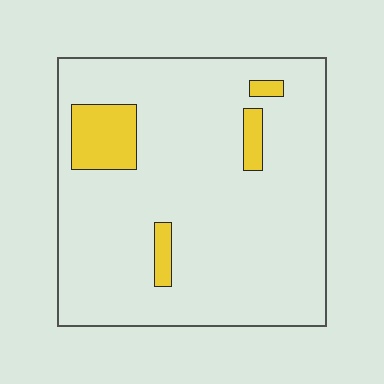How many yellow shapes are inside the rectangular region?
4.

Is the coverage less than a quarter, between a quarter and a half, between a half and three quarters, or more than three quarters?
Less than a quarter.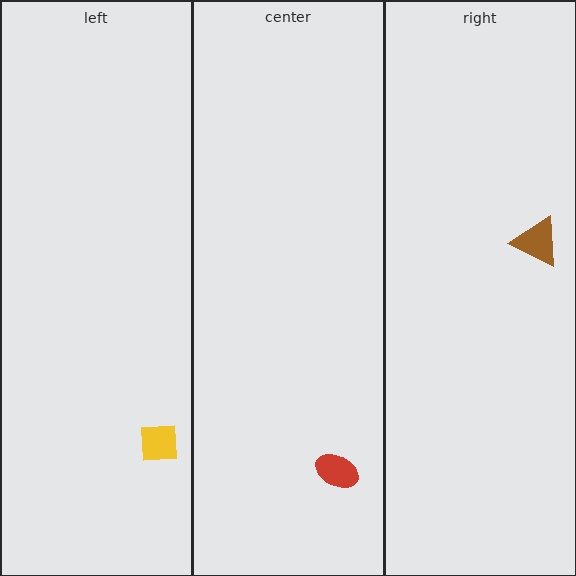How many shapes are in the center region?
1.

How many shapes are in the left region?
1.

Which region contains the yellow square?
The left region.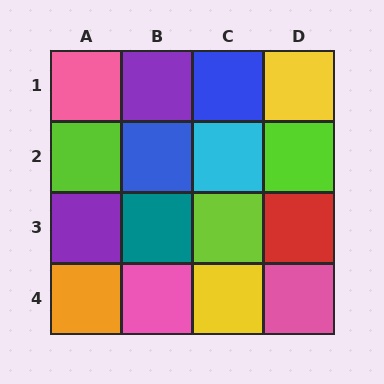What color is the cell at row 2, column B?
Blue.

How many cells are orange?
1 cell is orange.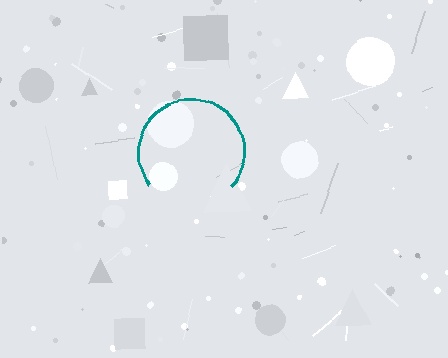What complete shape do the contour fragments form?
The contour fragments form a circle.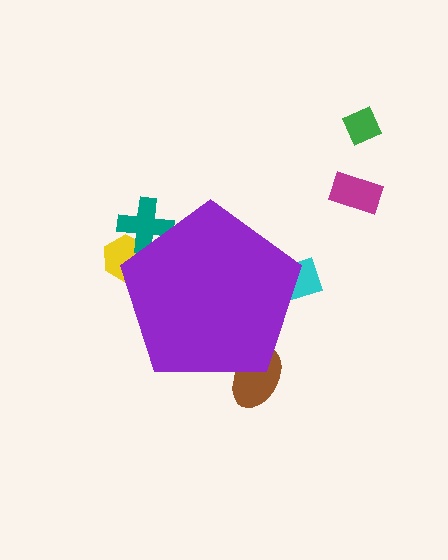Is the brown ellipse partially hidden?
Yes, the brown ellipse is partially hidden behind the purple pentagon.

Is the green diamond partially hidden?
No, the green diamond is fully visible.